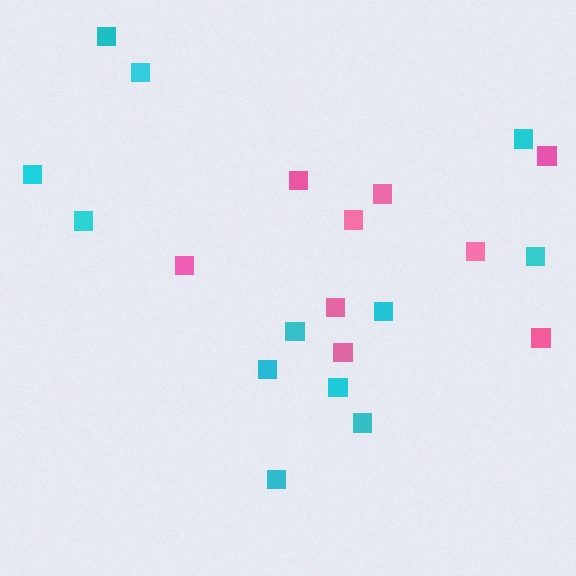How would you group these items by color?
There are 2 groups: one group of pink squares (9) and one group of cyan squares (12).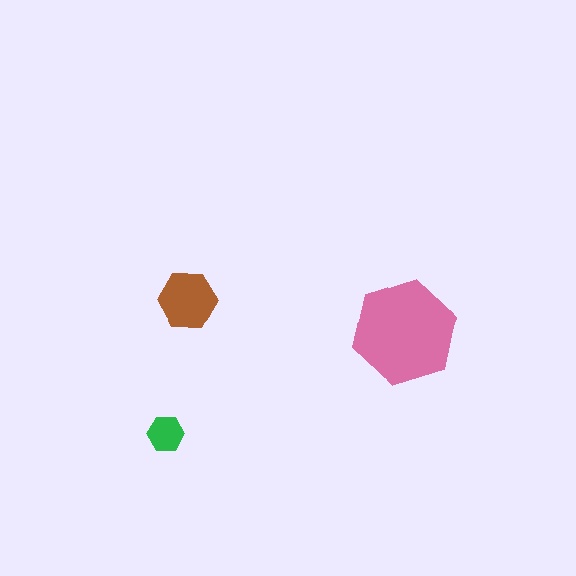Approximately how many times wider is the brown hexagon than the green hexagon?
About 1.5 times wider.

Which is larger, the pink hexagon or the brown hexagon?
The pink one.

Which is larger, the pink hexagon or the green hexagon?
The pink one.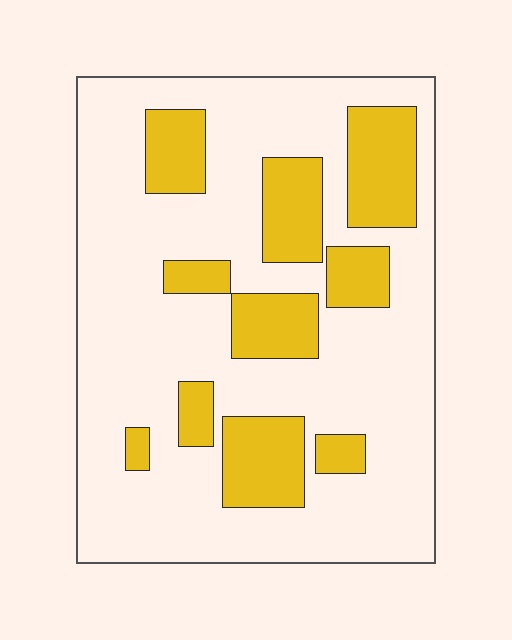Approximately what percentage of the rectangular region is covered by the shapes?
Approximately 25%.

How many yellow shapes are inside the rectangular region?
10.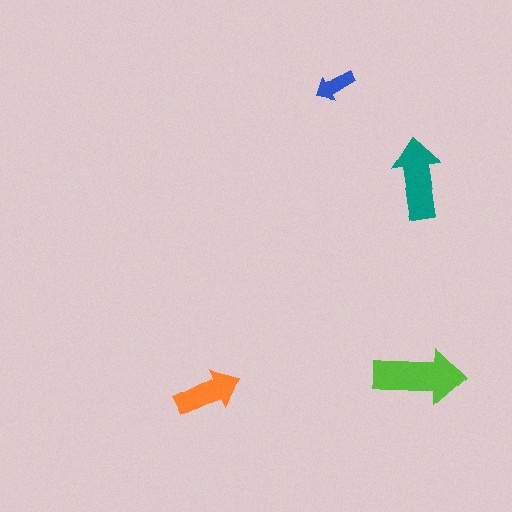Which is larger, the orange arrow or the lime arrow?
The lime one.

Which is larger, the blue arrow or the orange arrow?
The orange one.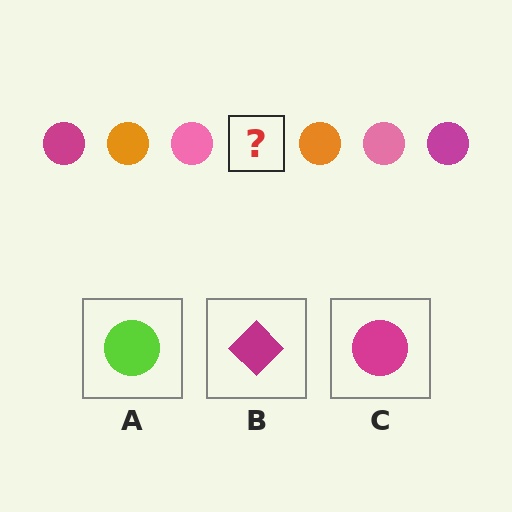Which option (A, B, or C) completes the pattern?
C.